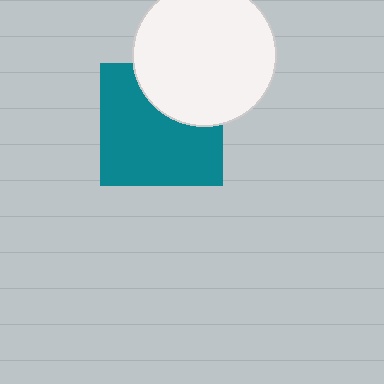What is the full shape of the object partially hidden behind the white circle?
The partially hidden object is a teal square.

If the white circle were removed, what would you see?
You would see the complete teal square.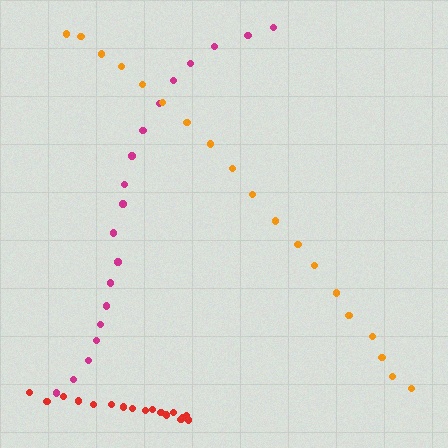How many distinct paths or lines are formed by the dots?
There are 3 distinct paths.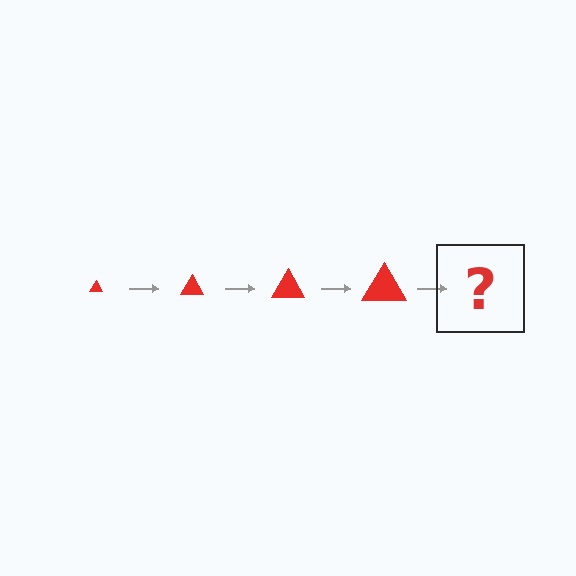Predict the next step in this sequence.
The next step is a red triangle, larger than the previous one.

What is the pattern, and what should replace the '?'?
The pattern is that the triangle gets progressively larger each step. The '?' should be a red triangle, larger than the previous one.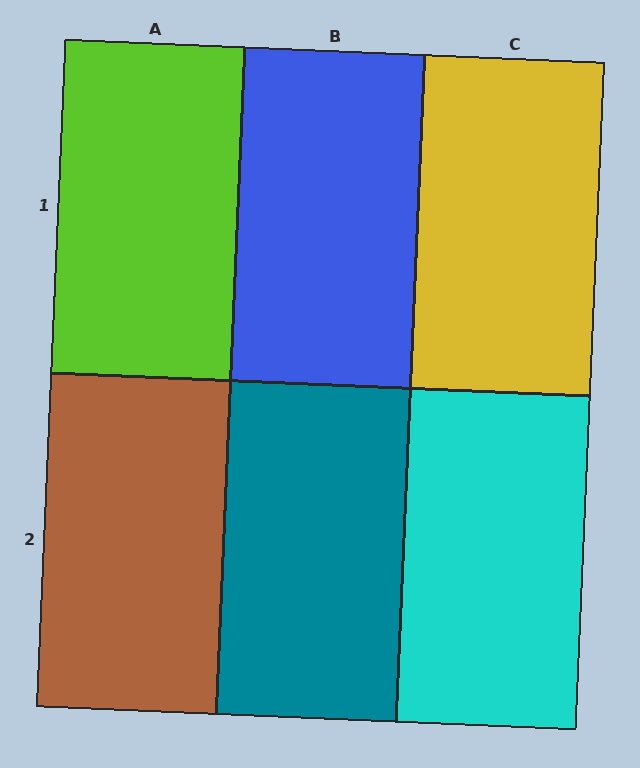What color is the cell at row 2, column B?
Teal.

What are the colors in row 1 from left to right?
Lime, blue, yellow.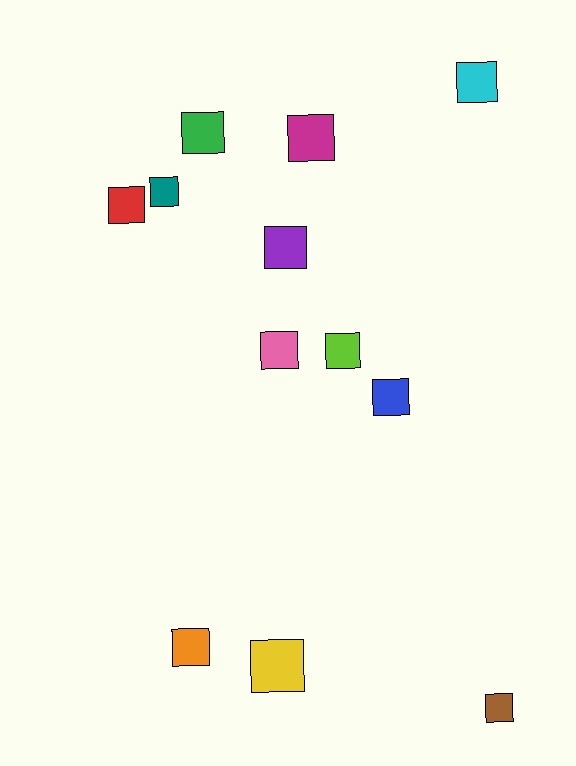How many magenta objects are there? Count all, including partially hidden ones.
There is 1 magenta object.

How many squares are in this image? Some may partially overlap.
There are 12 squares.